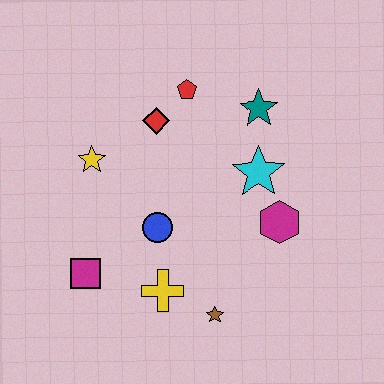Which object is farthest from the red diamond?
The brown star is farthest from the red diamond.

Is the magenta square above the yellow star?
No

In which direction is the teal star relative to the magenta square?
The teal star is to the right of the magenta square.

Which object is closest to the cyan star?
The magenta hexagon is closest to the cyan star.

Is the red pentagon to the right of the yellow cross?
Yes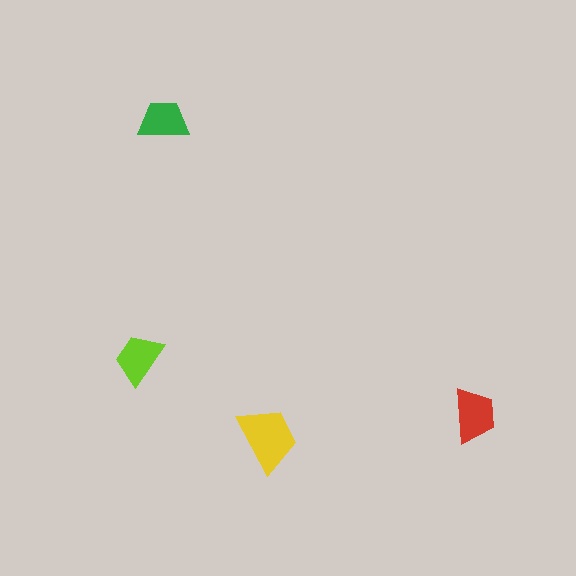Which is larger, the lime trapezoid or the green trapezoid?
The lime one.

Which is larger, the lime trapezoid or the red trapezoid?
The red one.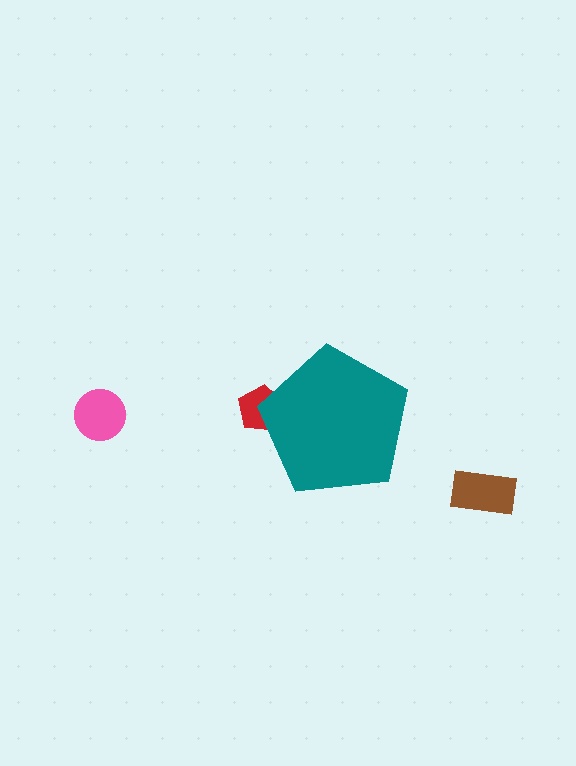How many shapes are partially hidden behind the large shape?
1 shape is partially hidden.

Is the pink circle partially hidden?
No, the pink circle is fully visible.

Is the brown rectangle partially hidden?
No, the brown rectangle is fully visible.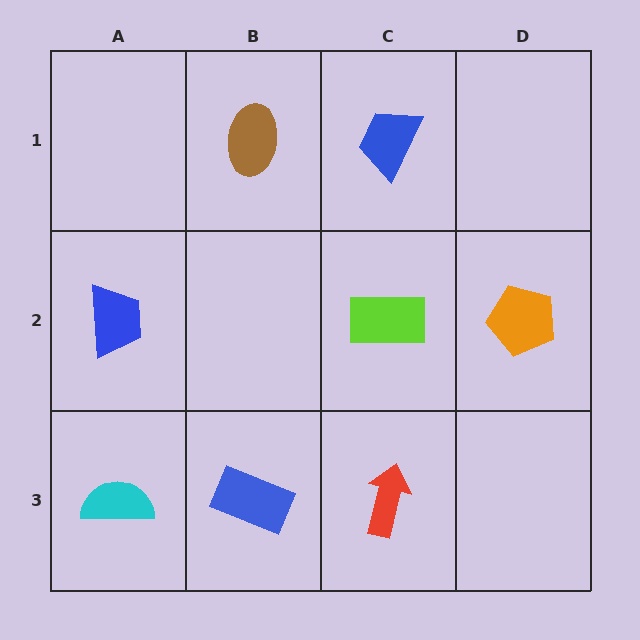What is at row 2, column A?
A blue trapezoid.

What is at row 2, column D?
An orange pentagon.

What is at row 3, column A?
A cyan semicircle.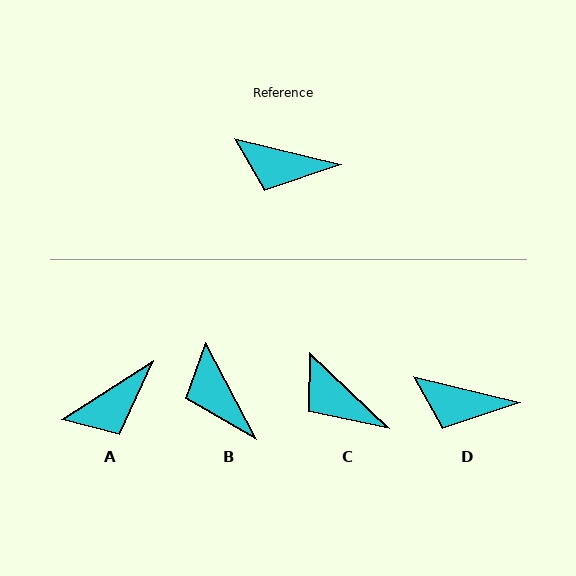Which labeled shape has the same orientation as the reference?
D.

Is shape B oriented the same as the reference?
No, it is off by about 49 degrees.